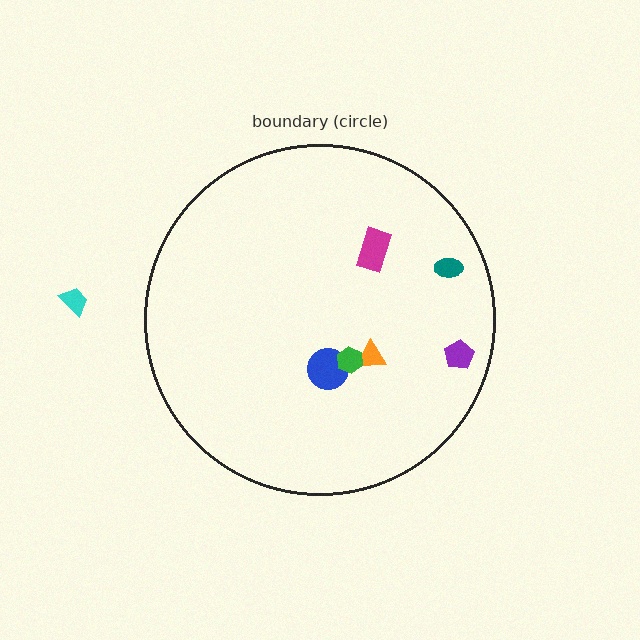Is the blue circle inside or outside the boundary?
Inside.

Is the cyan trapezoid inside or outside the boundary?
Outside.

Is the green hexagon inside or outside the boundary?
Inside.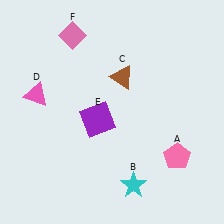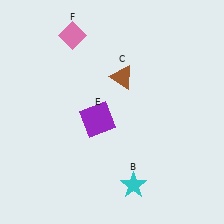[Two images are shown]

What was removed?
The pink triangle (D), the pink pentagon (A) were removed in Image 2.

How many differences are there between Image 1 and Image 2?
There are 2 differences between the two images.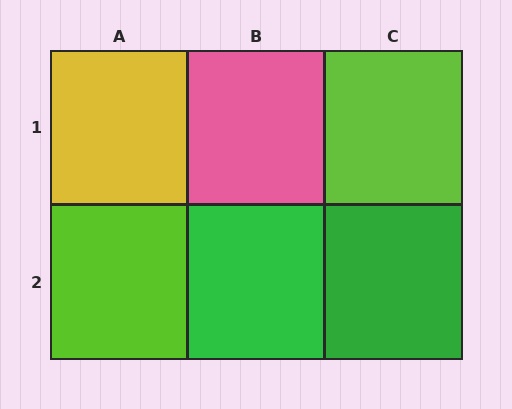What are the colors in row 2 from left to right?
Lime, green, green.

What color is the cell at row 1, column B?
Pink.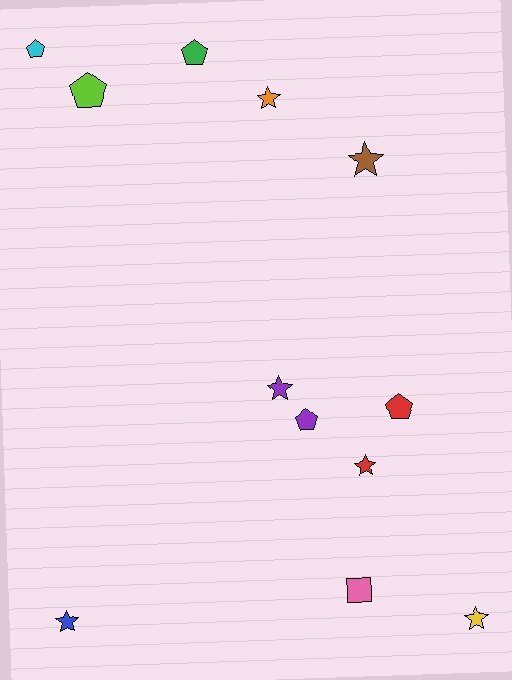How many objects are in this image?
There are 12 objects.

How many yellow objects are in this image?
There is 1 yellow object.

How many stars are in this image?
There are 6 stars.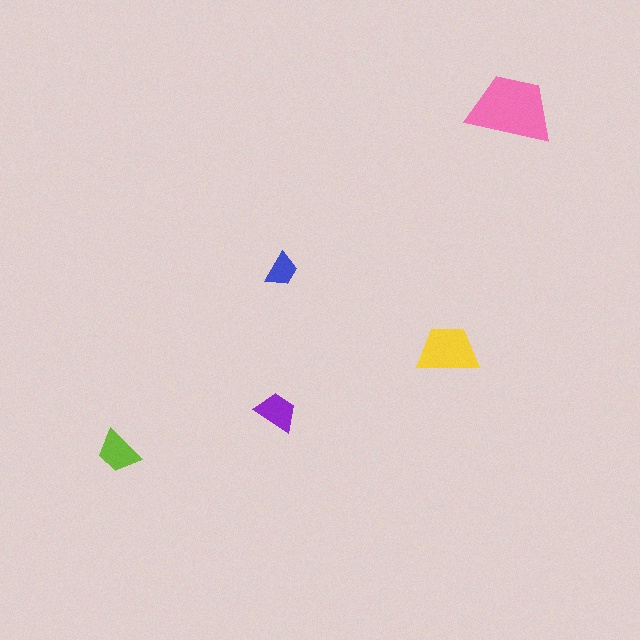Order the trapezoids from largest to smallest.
the pink one, the yellow one, the lime one, the purple one, the blue one.